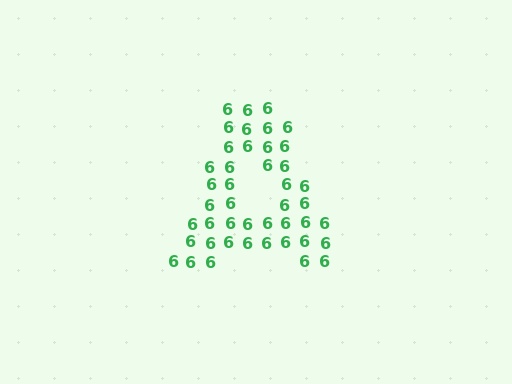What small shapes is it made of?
It is made of small digit 6's.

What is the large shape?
The large shape is the letter A.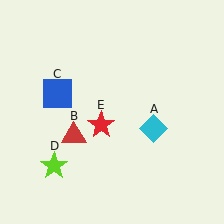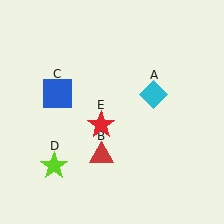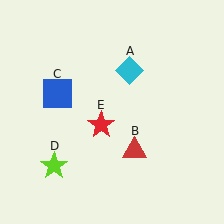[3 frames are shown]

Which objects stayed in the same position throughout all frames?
Blue square (object C) and lime star (object D) and red star (object E) remained stationary.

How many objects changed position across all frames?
2 objects changed position: cyan diamond (object A), red triangle (object B).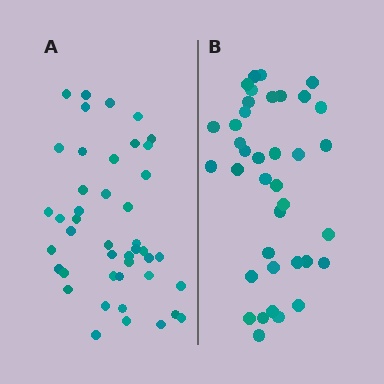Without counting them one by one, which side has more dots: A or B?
Region A (the left region) has more dots.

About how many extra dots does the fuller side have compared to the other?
Region A has about 6 more dots than region B.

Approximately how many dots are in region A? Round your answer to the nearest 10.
About 40 dots. (The exact count is 44, which rounds to 40.)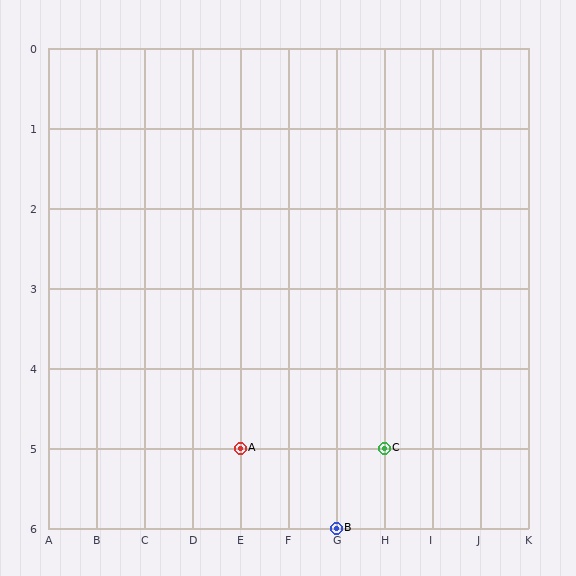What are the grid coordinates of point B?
Point B is at grid coordinates (G, 6).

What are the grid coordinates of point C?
Point C is at grid coordinates (H, 5).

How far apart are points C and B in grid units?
Points C and B are 1 column and 1 row apart (about 1.4 grid units diagonally).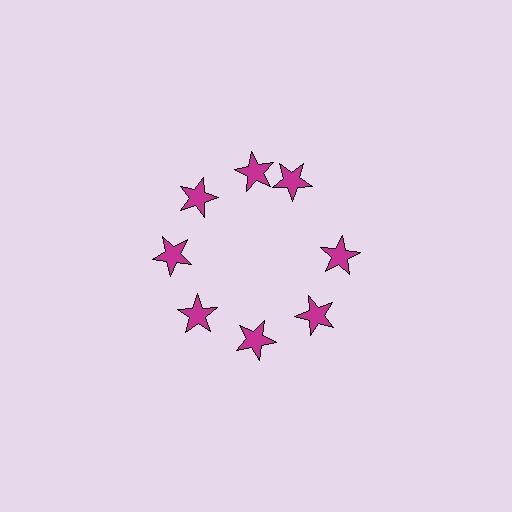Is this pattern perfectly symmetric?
No. The 8 magenta stars are arranged in a ring, but one element near the 2 o'clock position is rotated out of alignment along the ring, breaking the 8-fold rotational symmetry.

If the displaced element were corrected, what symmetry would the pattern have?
It would have 8-fold rotational symmetry — the pattern would map onto itself every 45 degrees.